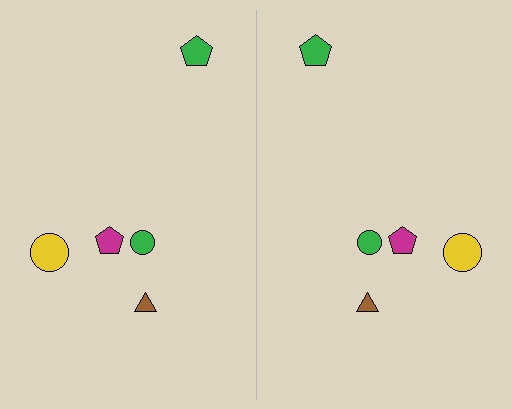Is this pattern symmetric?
Yes, this pattern has bilateral (reflection) symmetry.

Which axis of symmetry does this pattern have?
The pattern has a vertical axis of symmetry running through the center of the image.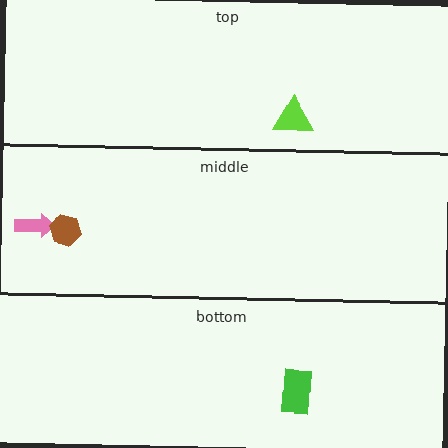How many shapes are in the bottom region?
1.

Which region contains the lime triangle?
The top region.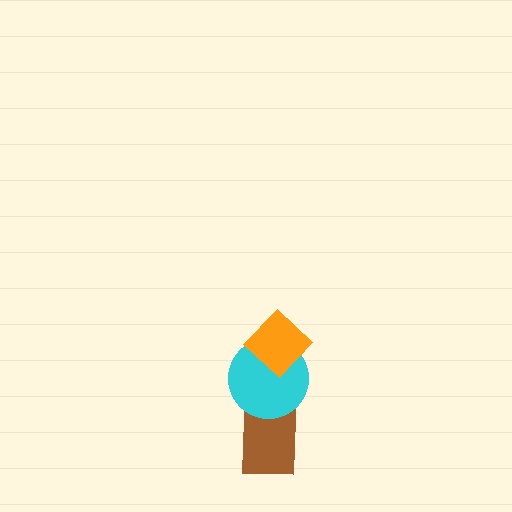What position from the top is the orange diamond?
The orange diamond is 1st from the top.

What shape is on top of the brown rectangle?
The cyan circle is on top of the brown rectangle.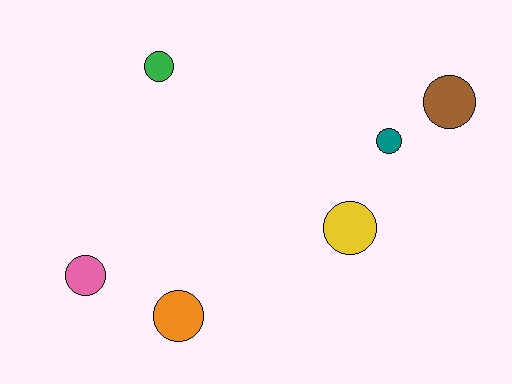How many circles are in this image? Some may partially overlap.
There are 6 circles.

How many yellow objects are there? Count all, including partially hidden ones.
There is 1 yellow object.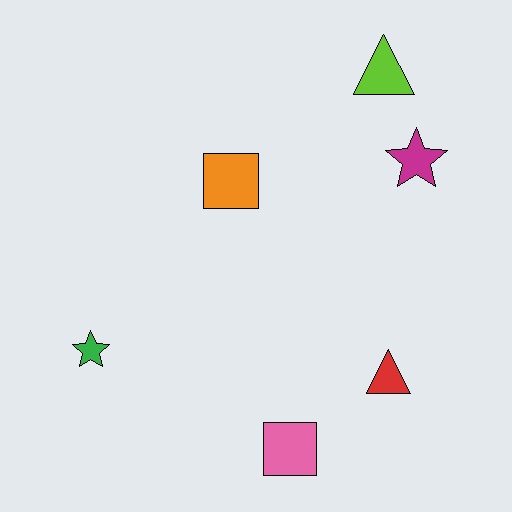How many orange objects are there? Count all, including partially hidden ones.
There is 1 orange object.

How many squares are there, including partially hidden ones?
There are 2 squares.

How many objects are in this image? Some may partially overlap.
There are 6 objects.